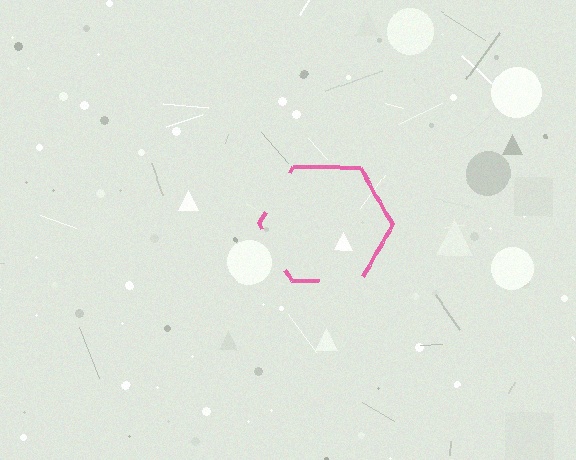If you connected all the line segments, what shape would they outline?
They would outline a hexagon.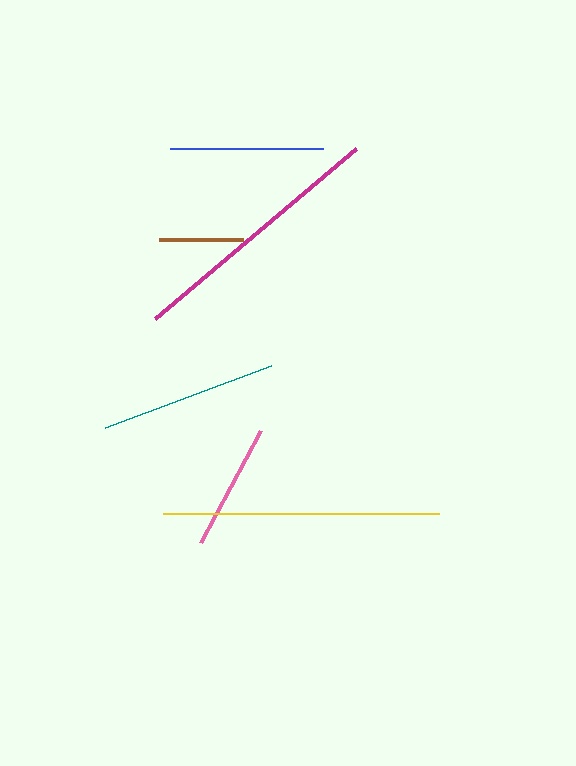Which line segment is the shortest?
The brown line is the shortest at approximately 84 pixels.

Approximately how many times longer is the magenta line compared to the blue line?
The magenta line is approximately 1.7 times the length of the blue line.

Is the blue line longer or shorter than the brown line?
The blue line is longer than the brown line.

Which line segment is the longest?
The yellow line is the longest at approximately 276 pixels.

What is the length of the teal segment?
The teal segment is approximately 177 pixels long.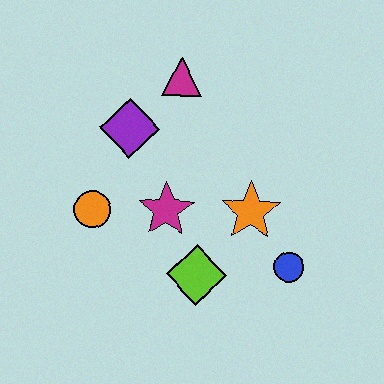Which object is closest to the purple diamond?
The magenta triangle is closest to the purple diamond.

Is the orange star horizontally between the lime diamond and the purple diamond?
No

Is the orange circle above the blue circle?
Yes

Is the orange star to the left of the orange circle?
No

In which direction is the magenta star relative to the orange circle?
The magenta star is to the right of the orange circle.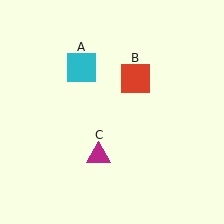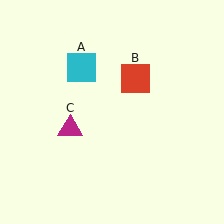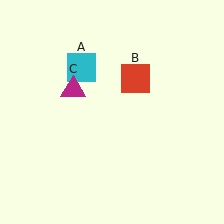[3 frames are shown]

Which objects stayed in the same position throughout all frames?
Cyan square (object A) and red square (object B) remained stationary.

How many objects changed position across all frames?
1 object changed position: magenta triangle (object C).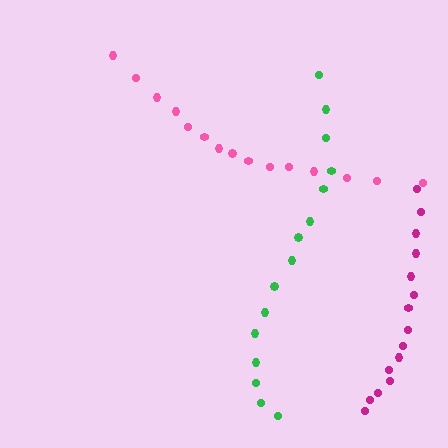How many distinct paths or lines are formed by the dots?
There are 3 distinct paths.